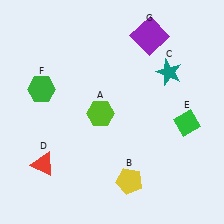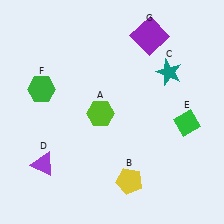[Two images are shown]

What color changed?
The triangle (D) changed from red in Image 1 to purple in Image 2.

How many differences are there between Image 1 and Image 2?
There is 1 difference between the two images.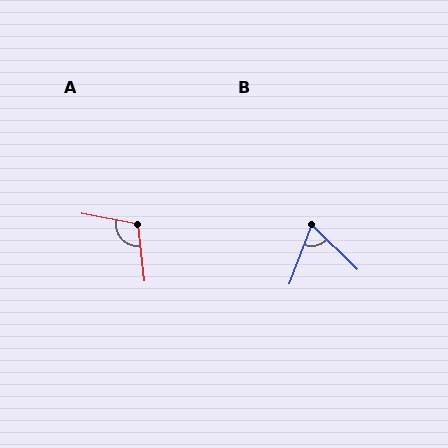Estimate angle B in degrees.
Approximately 66 degrees.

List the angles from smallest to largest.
B (66°), A (107°).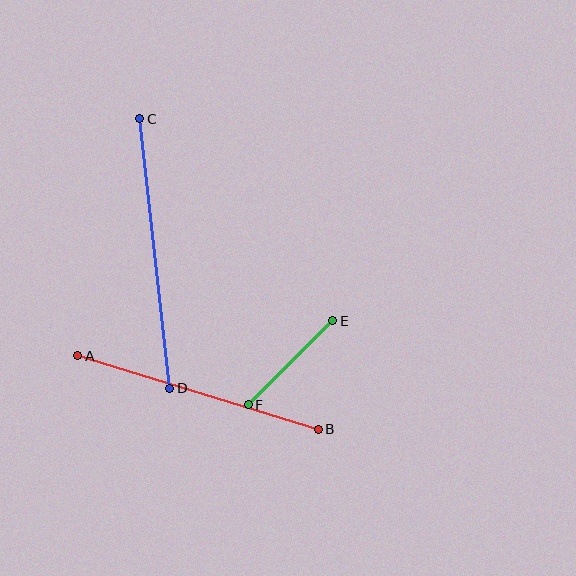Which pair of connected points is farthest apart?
Points C and D are farthest apart.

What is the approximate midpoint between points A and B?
The midpoint is at approximately (198, 392) pixels.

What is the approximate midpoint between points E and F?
The midpoint is at approximately (290, 363) pixels.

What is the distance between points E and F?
The distance is approximately 119 pixels.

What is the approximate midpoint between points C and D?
The midpoint is at approximately (155, 254) pixels.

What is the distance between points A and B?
The distance is approximately 251 pixels.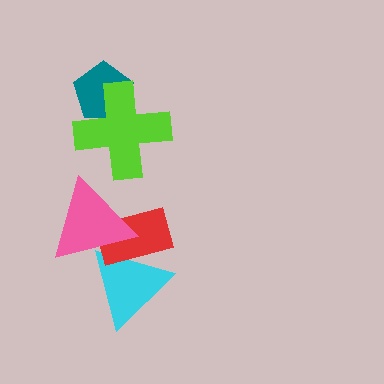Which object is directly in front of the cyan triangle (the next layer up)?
The red rectangle is directly in front of the cyan triangle.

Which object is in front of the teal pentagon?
The lime cross is in front of the teal pentagon.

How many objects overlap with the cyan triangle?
2 objects overlap with the cyan triangle.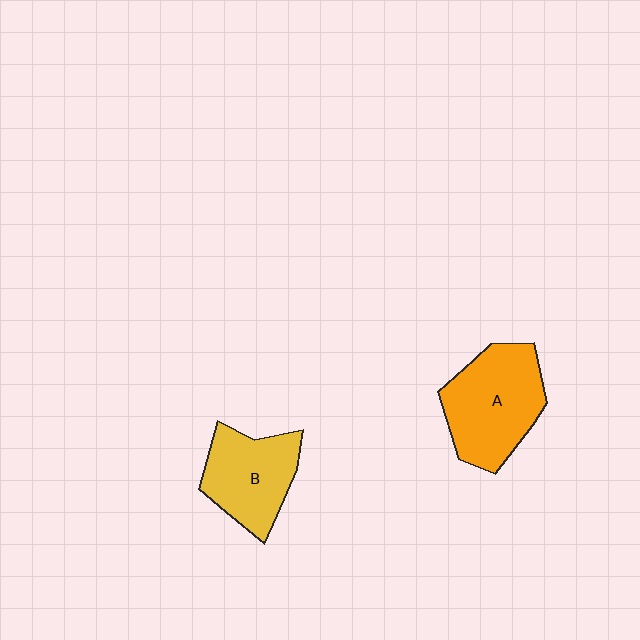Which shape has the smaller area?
Shape B (yellow).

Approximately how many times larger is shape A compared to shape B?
Approximately 1.2 times.